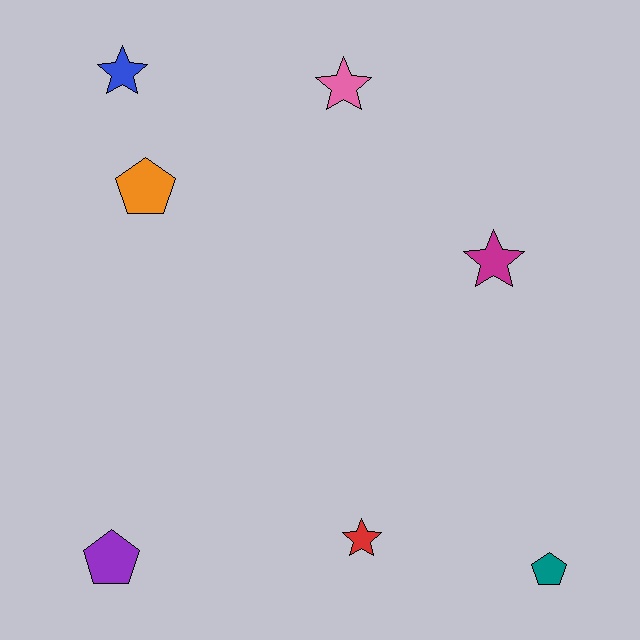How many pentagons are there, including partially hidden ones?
There are 3 pentagons.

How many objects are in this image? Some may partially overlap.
There are 7 objects.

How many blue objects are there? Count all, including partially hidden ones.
There is 1 blue object.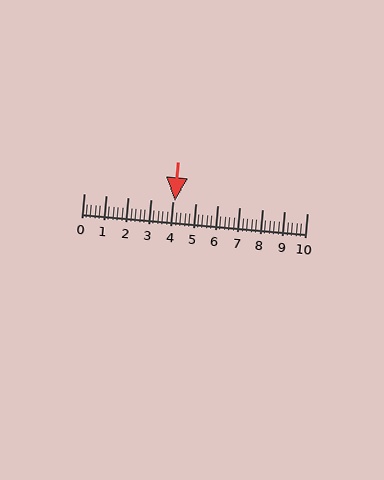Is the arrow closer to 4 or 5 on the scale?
The arrow is closer to 4.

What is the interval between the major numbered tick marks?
The major tick marks are spaced 1 units apart.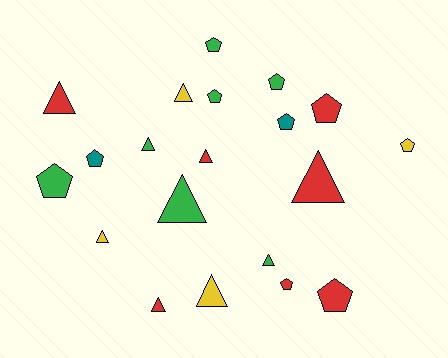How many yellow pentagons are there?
There is 1 yellow pentagon.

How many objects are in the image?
There are 20 objects.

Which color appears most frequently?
Green, with 7 objects.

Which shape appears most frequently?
Triangle, with 10 objects.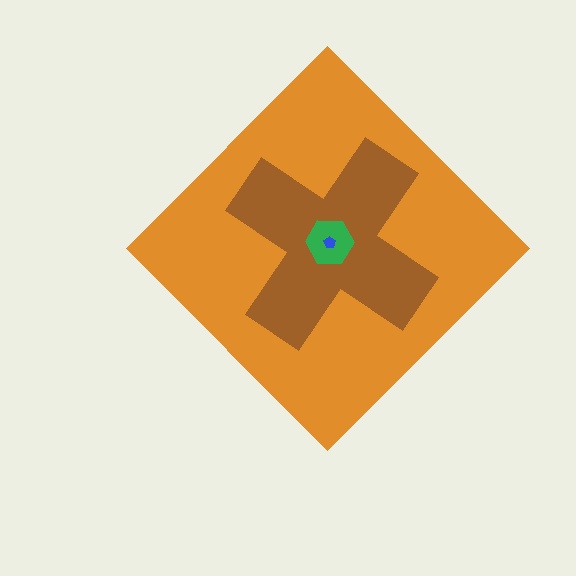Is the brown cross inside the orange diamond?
Yes.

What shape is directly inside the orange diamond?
The brown cross.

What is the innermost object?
The blue pentagon.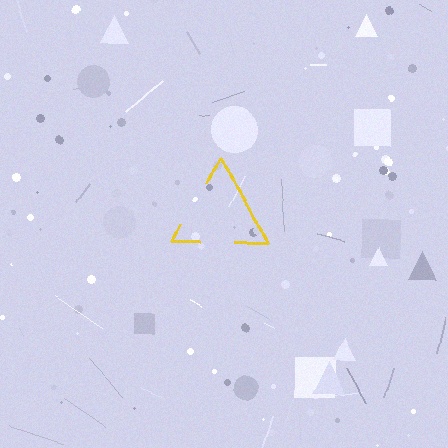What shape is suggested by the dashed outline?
The dashed outline suggests a triangle.